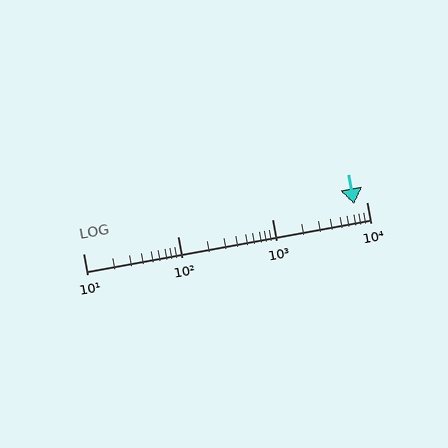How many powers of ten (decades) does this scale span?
The scale spans 3 decades, from 10 to 10000.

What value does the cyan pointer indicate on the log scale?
The pointer indicates approximately 7400.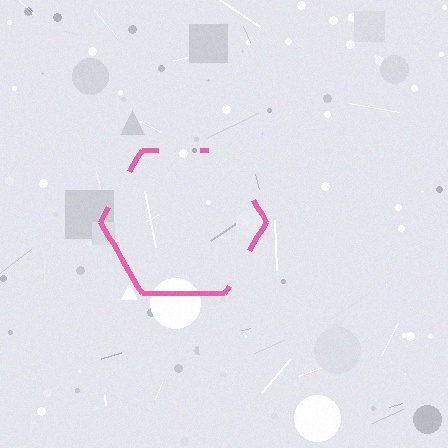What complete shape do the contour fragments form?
The contour fragments form a hexagon.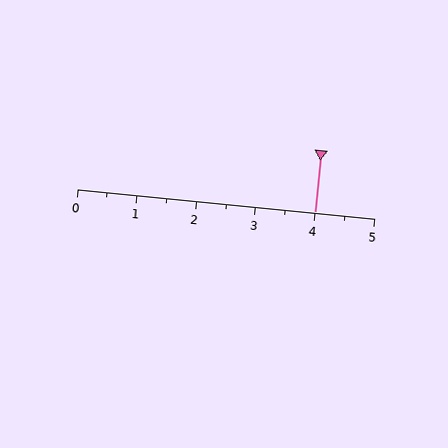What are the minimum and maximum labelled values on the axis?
The axis runs from 0 to 5.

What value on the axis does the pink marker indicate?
The marker indicates approximately 4.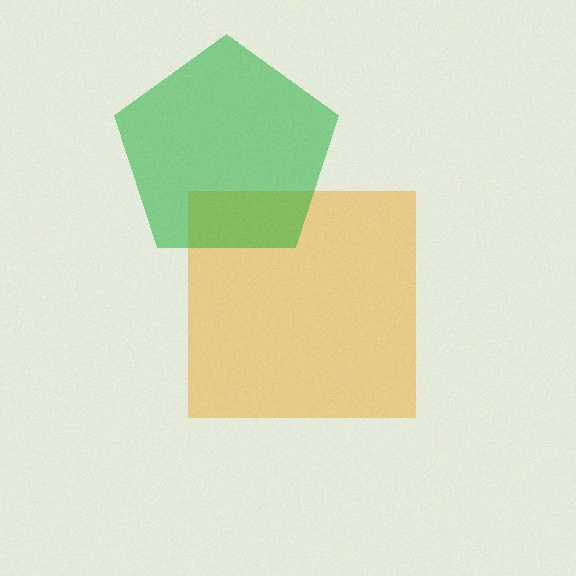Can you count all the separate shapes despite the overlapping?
Yes, there are 2 separate shapes.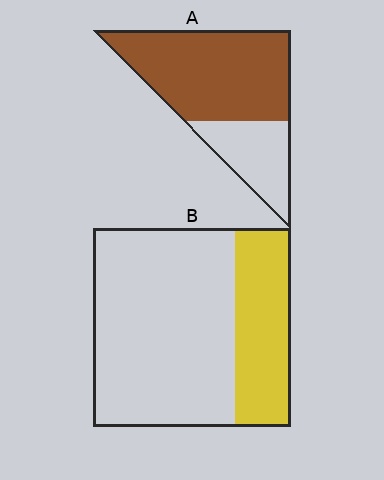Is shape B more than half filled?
No.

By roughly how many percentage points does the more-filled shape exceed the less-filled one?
By roughly 40 percentage points (A over B).